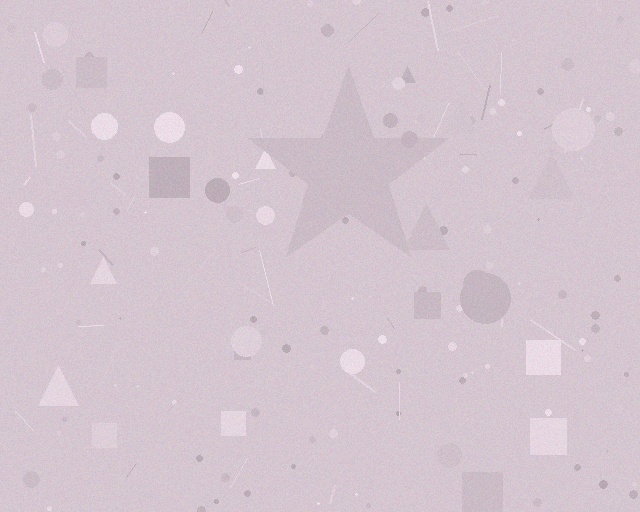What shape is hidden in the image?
A star is hidden in the image.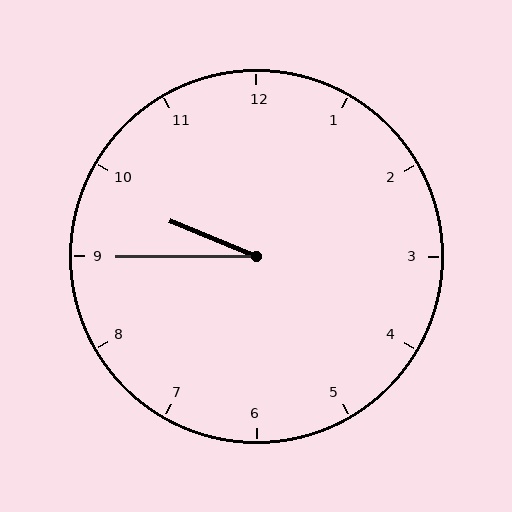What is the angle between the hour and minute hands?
Approximately 22 degrees.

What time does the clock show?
9:45.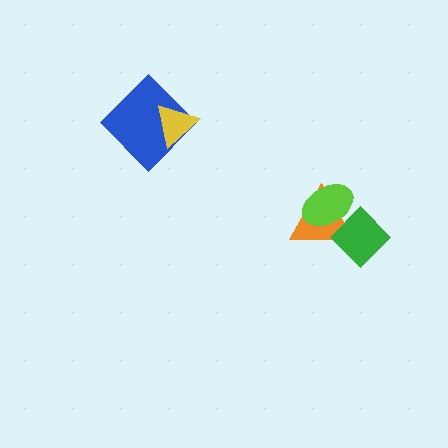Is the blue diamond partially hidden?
Yes, it is partially covered by another shape.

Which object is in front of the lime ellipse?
The green diamond is in front of the lime ellipse.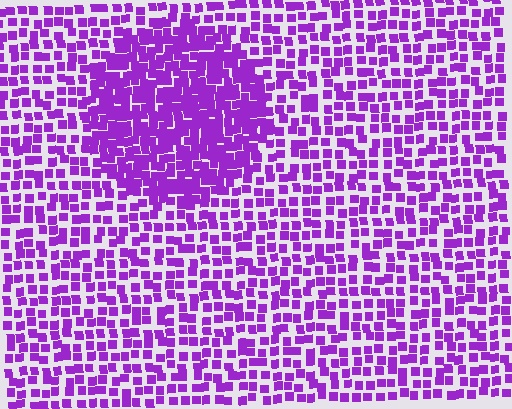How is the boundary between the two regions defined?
The boundary is defined by a change in element density (approximately 1.9x ratio). All elements are the same color, size, and shape.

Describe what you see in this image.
The image contains small purple elements arranged at two different densities. A circle-shaped region is visible where the elements are more densely packed than the surrounding area.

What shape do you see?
I see a circle.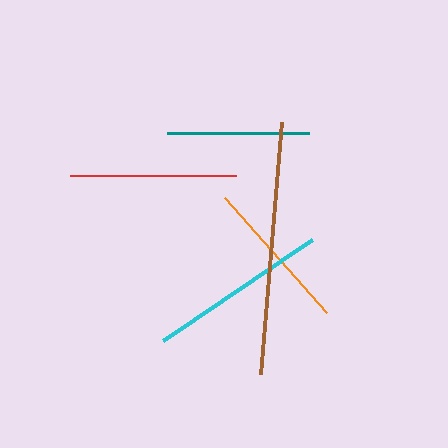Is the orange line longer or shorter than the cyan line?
The cyan line is longer than the orange line.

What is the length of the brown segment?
The brown segment is approximately 253 pixels long.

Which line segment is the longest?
The brown line is the longest at approximately 253 pixels.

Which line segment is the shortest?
The teal line is the shortest at approximately 141 pixels.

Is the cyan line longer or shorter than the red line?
The cyan line is longer than the red line.